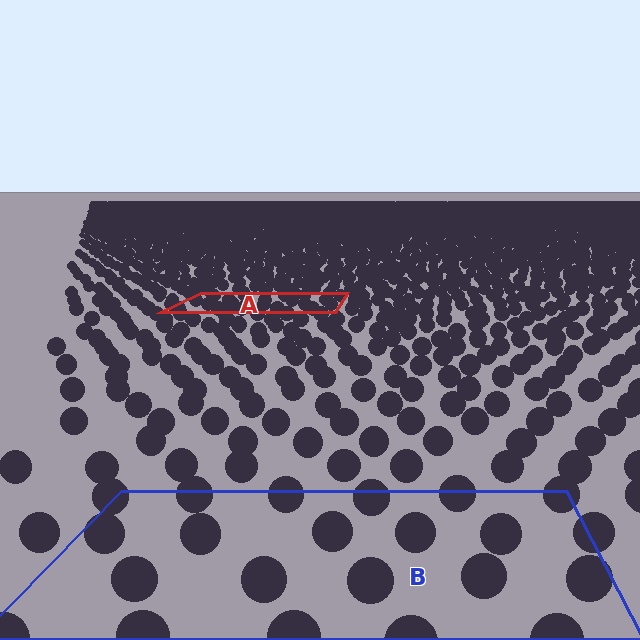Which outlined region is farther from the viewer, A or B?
Region A is farther from the viewer — the texture elements inside it appear smaller and more densely packed.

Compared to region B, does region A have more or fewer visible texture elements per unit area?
Region A has more texture elements per unit area — they are packed more densely because it is farther away.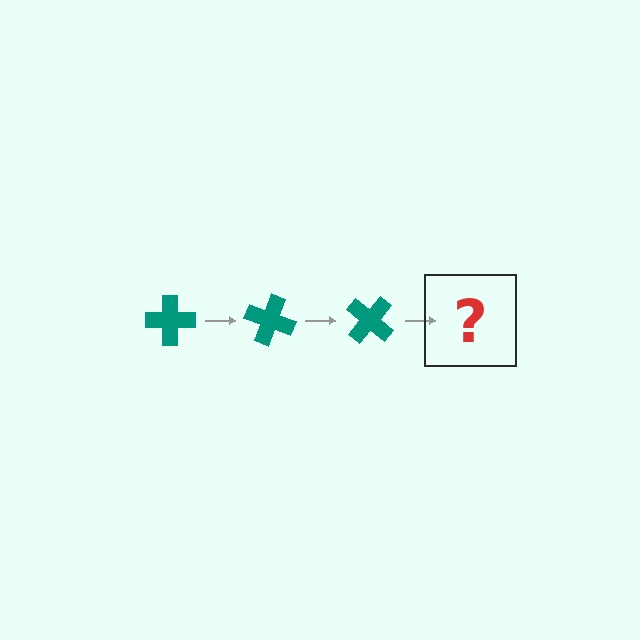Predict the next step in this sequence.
The next step is a teal cross rotated 60 degrees.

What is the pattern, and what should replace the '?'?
The pattern is that the cross rotates 20 degrees each step. The '?' should be a teal cross rotated 60 degrees.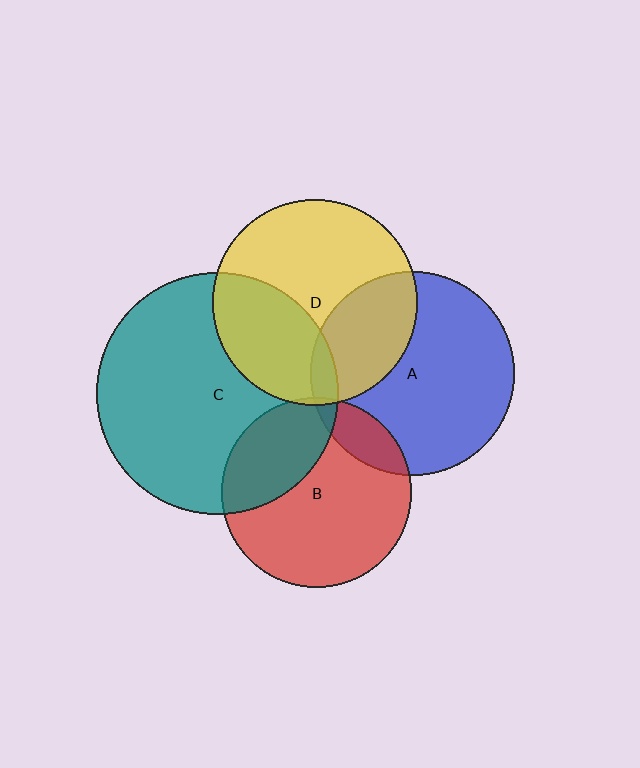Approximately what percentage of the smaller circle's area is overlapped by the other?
Approximately 35%.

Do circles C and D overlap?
Yes.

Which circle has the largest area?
Circle C (teal).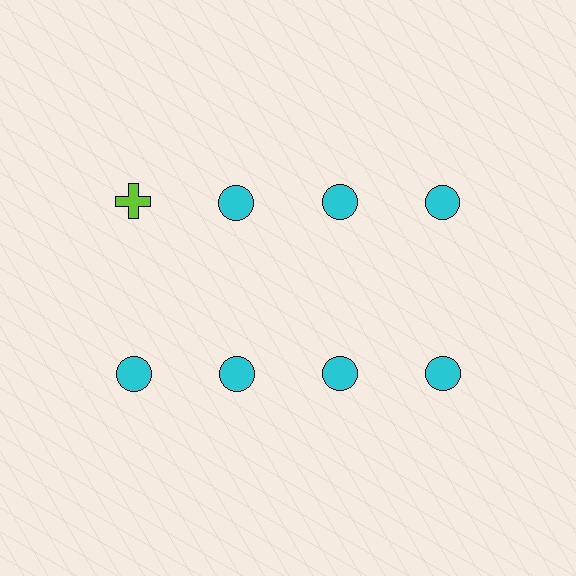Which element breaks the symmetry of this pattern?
The lime cross in the top row, leftmost column breaks the symmetry. All other shapes are cyan circles.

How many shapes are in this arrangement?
There are 8 shapes arranged in a grid pattern.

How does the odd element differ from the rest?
It differs in both color (lime instead of cyan) and shape (cross instead of circle).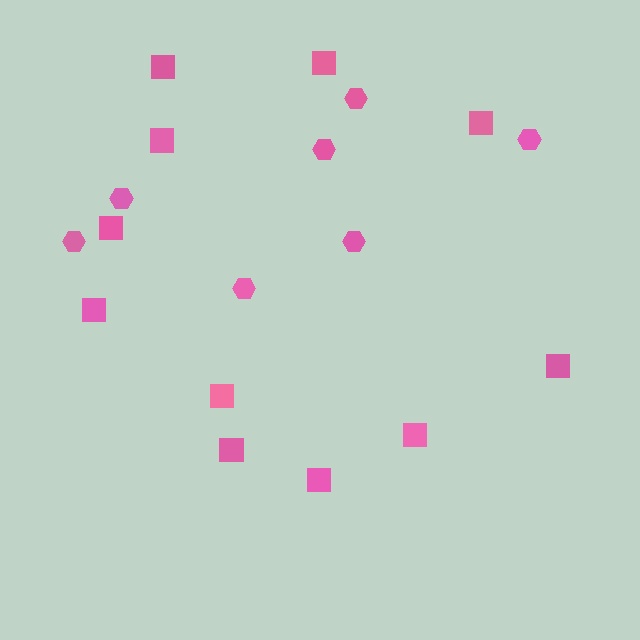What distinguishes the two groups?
There are 2 groups: one group of hexagons (7) and one group of squares (11).